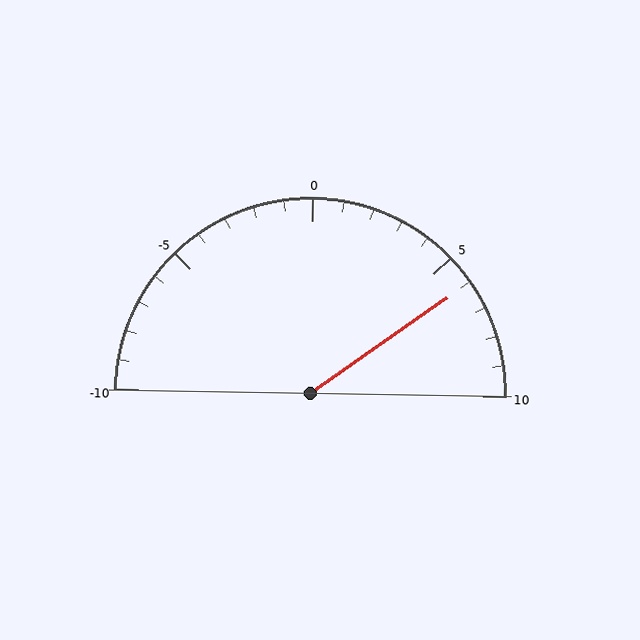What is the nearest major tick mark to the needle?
The nearest major tick mark is 5.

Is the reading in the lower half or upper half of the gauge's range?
The reading is in the upper half of the range (-10 to 10).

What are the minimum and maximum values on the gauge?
The gauge ranges from -10 to 10.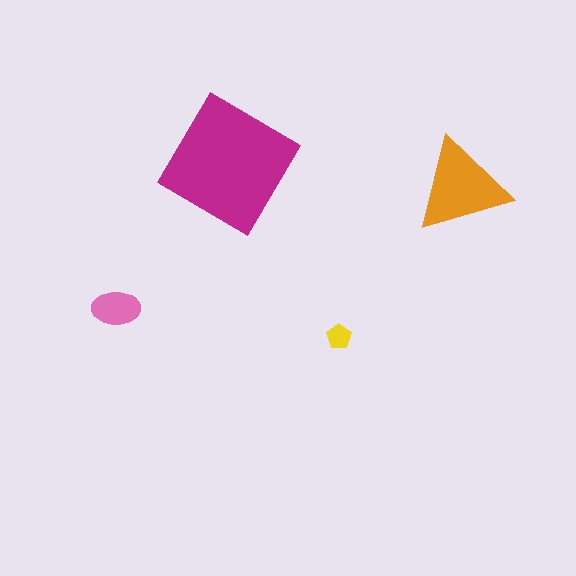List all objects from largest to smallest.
The magenta diamond, the orange triangle, the pink ellipse, the yellow pentagon.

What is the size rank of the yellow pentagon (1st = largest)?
4th.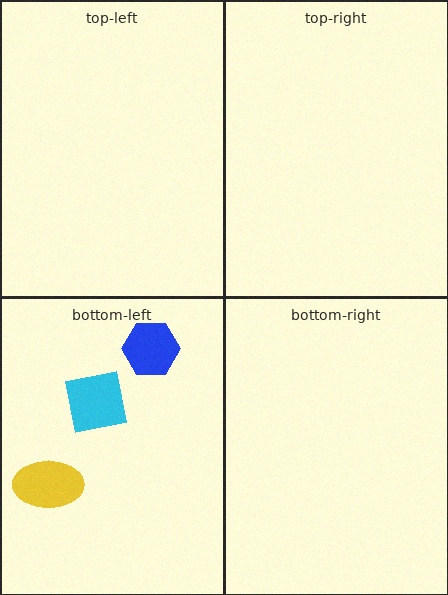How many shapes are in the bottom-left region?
3.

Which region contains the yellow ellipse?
The bottom-left region.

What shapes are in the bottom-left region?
The blue hexagon, the cyan square, the yellow ellipse.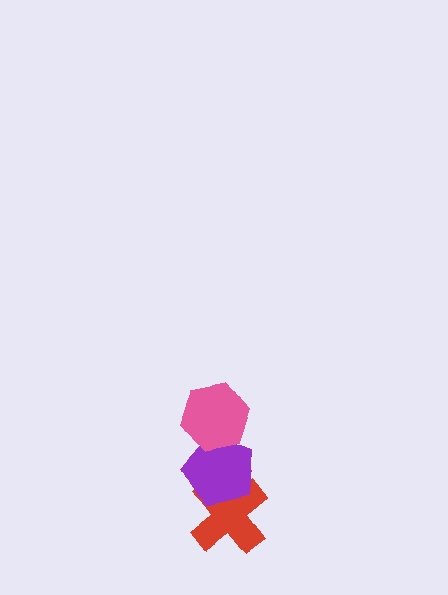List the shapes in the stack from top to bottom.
From top to bottom: the pink hexagon, the purple pentagon, the red cross.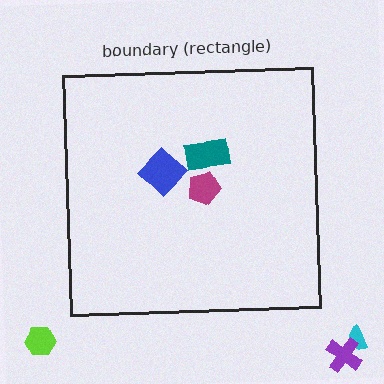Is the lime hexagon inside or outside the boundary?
Outside.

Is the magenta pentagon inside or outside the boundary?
Inside.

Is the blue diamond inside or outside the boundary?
Inside.